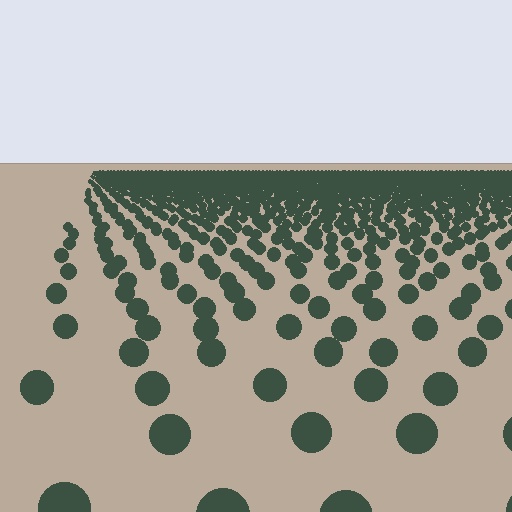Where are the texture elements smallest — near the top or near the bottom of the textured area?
Near the top.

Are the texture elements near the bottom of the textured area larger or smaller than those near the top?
Larger. Near the bottom, elements are closer to the viewer and appear at a bigger on-screen size.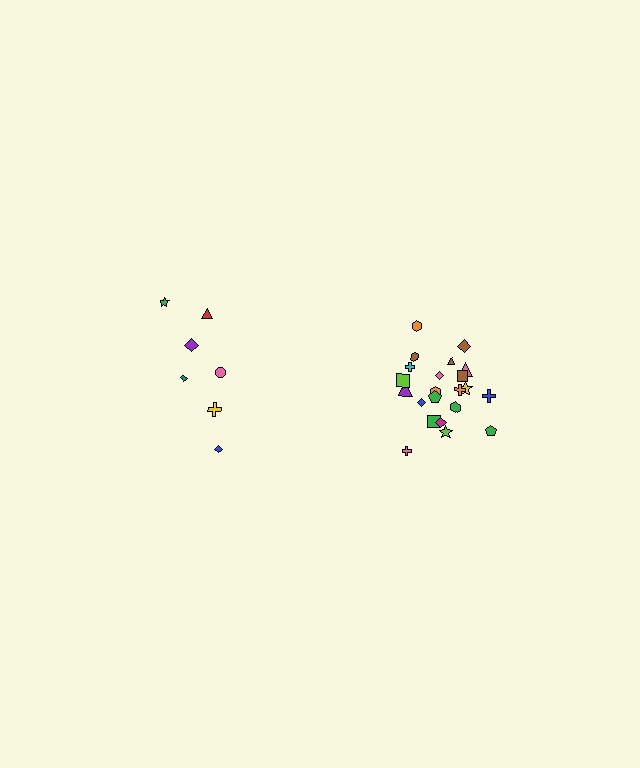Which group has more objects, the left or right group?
The right group.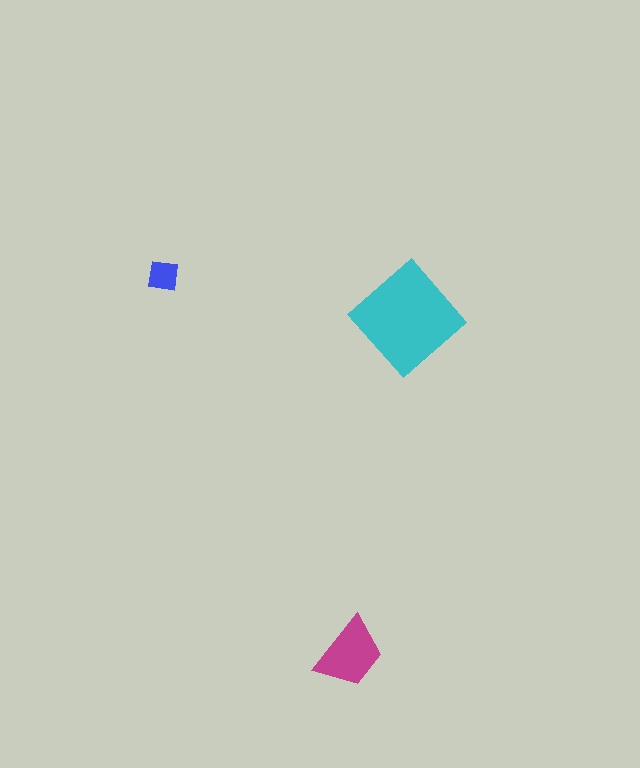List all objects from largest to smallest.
The cyan diamond, the magenta trapezoid, the blue square.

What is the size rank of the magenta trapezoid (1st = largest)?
2nd.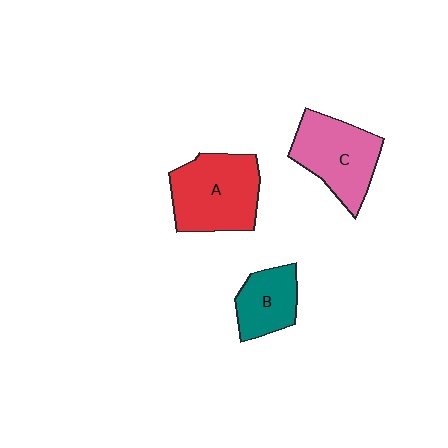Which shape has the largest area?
Shape A (red).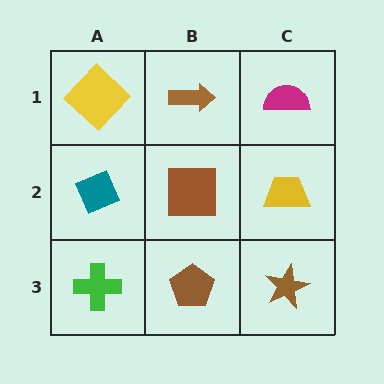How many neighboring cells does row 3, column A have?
2.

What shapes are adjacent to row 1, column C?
A yellow trapezoid (row 2, column C), a brown arrow (row 1, column B).